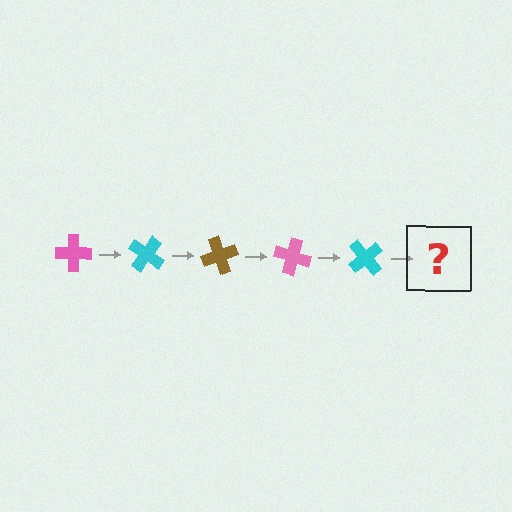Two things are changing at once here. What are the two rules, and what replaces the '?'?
The two rules are that it rotates 35 degrees each step and the color cycles through pink, cyan, and brown. The '?' should be a brown cross, rotated 175 degrees from the start.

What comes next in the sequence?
The next element should be a brown cross, rotated 175 degrees from the start.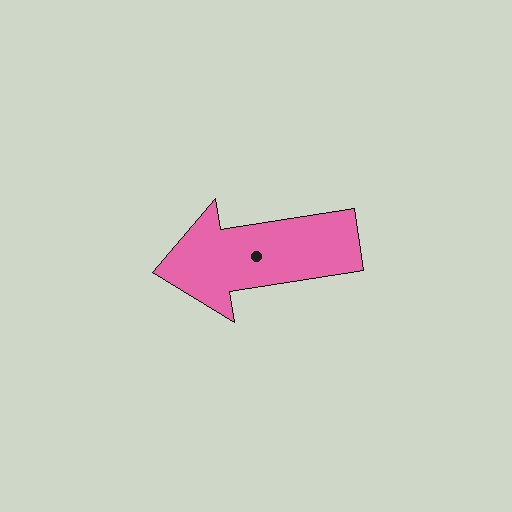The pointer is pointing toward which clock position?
Roughly 9 o'clock.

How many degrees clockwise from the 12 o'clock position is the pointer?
Approximately 261 degrees.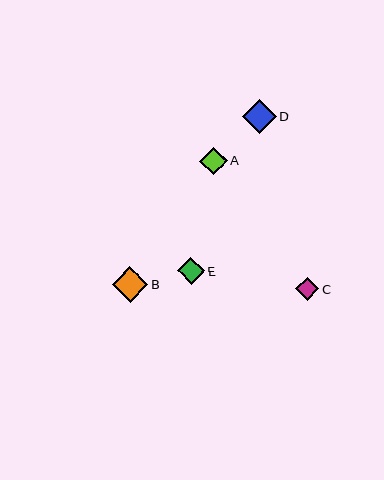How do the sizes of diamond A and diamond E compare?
Diamond A and diamond E are approximately the same size.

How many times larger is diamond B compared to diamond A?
Diamond B is approximately 1.3 times the size of diamond A.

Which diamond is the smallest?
Diamond C is the smallest with a size of approximately 23 pixels.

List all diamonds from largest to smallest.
From largest to smallest: B, D, A, E, C.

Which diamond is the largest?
Diamond B is the largest with a size of approximately 35 pixels.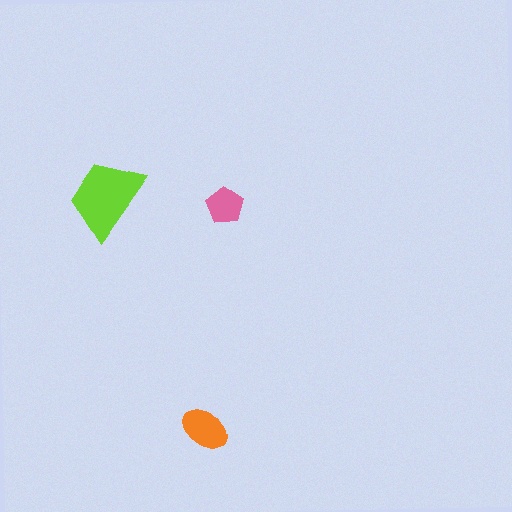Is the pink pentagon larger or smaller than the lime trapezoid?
Smaller.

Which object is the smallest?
The pink pentagon.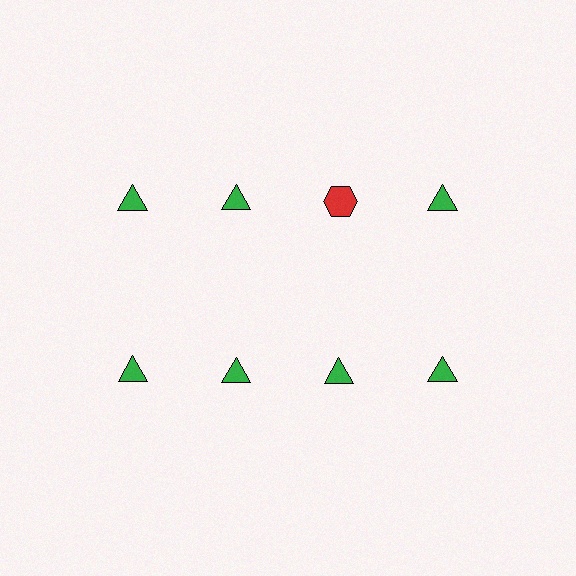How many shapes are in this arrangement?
There are 8 shapes arranged in a grid pattern.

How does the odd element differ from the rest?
It differs in both color (red instead of green) and shape (hexagon instead of triangle).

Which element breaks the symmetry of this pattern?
The red hexagon in the top row, center column breaks the symmetry. All other shapes are green triangles.